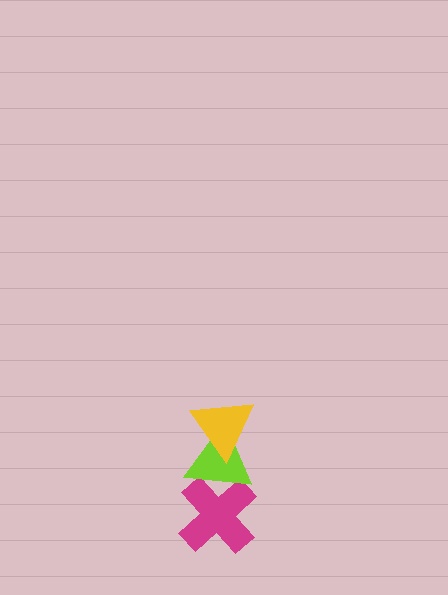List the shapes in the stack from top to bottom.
From top to bottom: the yellow triangle, the lime triangle, the magenta cross.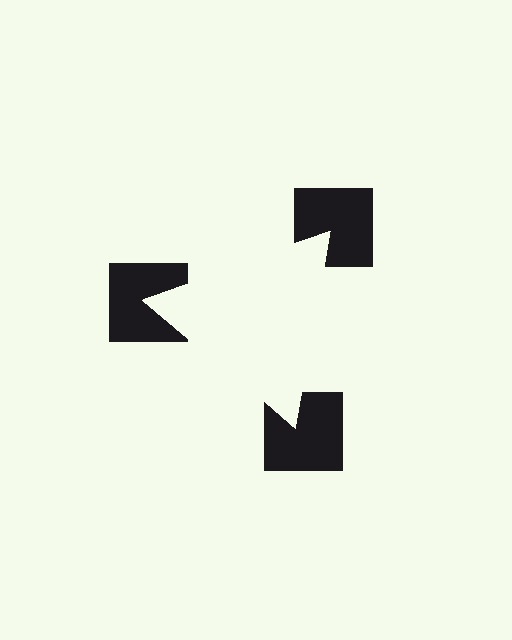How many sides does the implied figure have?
3 sides.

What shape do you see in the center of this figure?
An illusory triangle — its edges are inferred from the aligned wedge cuts in the notched squares, not physically drawn.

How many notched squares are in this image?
There are 3 — one at each vertex of the illusory triangle.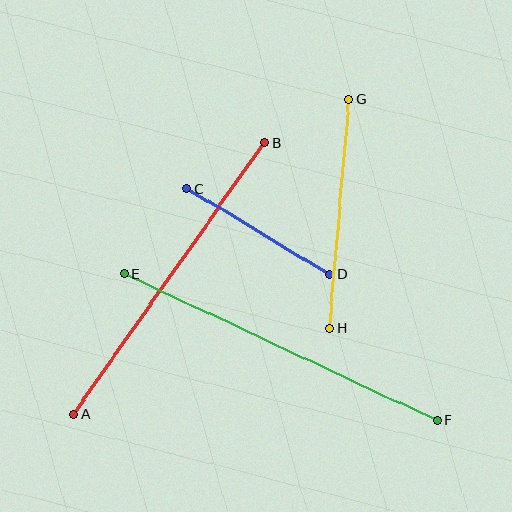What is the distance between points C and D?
The distance is approximately 167 pixels.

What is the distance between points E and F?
The distance is approximately 345 pixels.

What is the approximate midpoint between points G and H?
The midpoint is at approximately (339, 214) pixels.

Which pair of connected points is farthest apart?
Points E and F are farthest apart.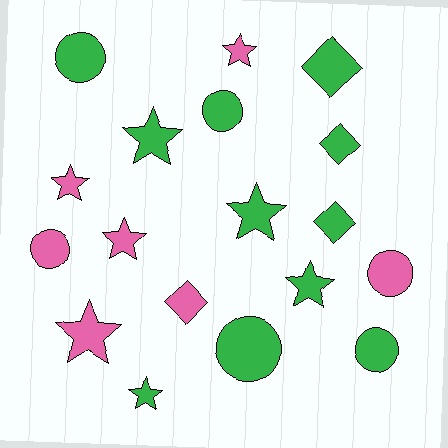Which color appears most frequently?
Green, with 11 objects.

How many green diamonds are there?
There are 3 green diamonds.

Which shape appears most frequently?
Star, with 8 objects.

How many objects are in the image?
There are 18 objects.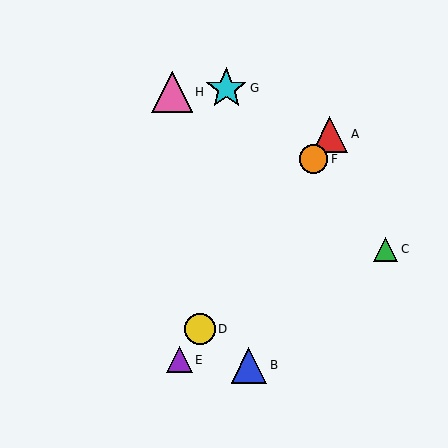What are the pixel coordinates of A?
Object A is at (330, 134).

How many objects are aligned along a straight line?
4 objects (A, D, E, F) are aligned along a straight line.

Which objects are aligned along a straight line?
Objects A, D, E, F are aligned along a straight line.